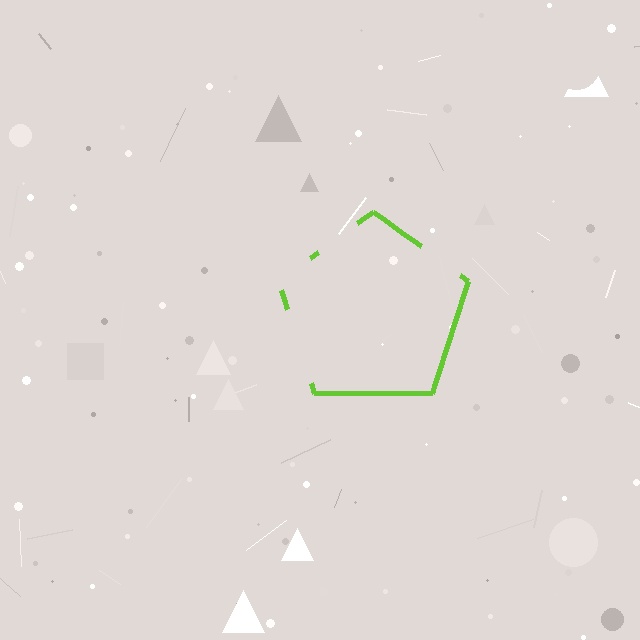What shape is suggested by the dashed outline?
The dashed outline suggests a pentagon.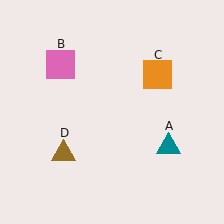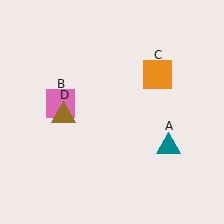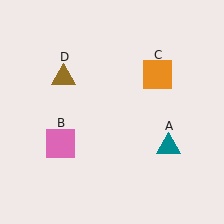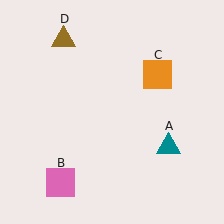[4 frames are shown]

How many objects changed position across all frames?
2 objects changed position: pink square (object B), brown triangle (object D).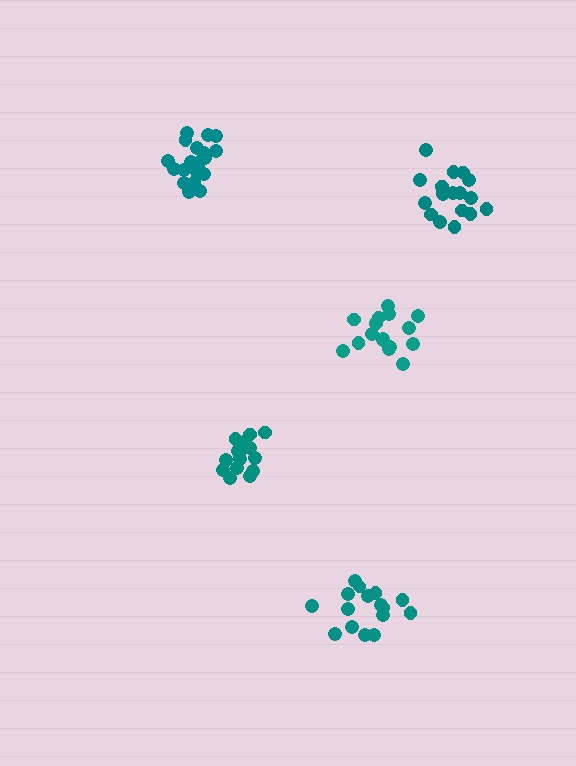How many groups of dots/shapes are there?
There are 5 groups.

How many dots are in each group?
Group 1: 17 dots, Group 2: 19 dots, Group 3: 20 dots, Group 4: 16 dots, Group 5: 15 dots (87 total).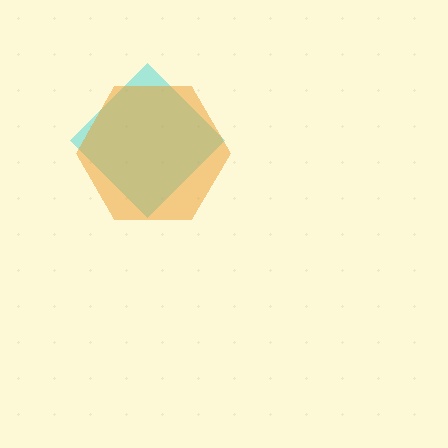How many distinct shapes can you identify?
There are 2 distinct shapes: a cyan diamond, an orange hexagon.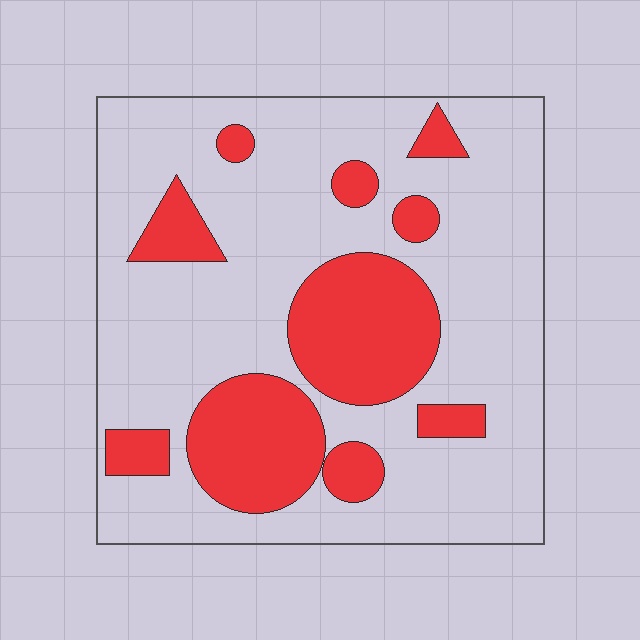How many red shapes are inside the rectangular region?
10.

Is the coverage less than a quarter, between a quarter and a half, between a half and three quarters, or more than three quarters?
Between a quarter and a half.